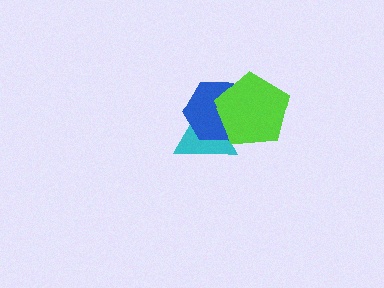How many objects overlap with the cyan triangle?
2 objects overlap with the cyan triangle.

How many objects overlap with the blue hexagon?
2 objects overlap with the blue hexagon.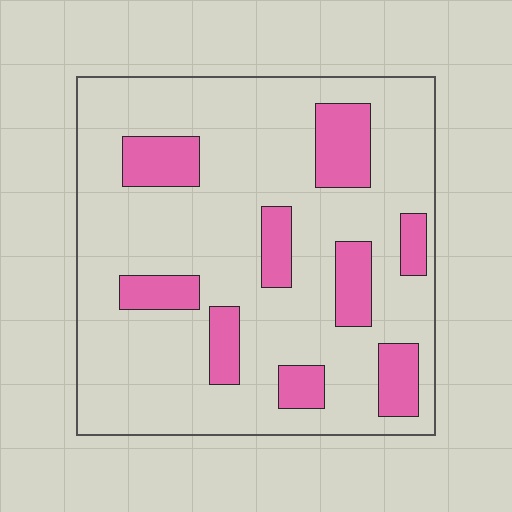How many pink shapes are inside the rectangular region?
9.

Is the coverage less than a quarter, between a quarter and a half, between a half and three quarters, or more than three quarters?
Less than a quarter.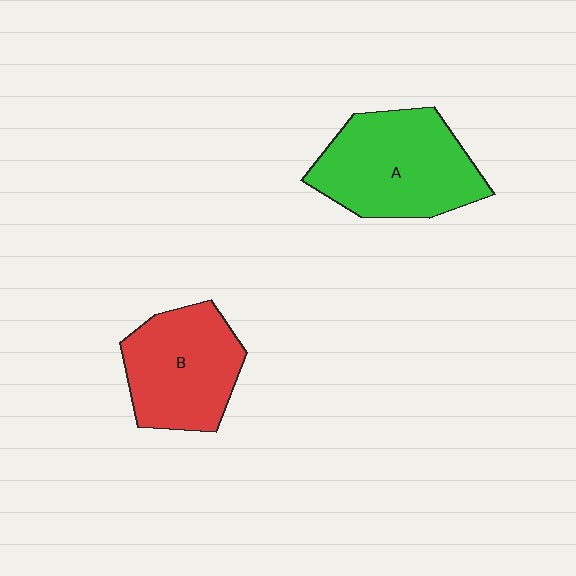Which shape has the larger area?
Shape A (green).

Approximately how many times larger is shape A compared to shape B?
Approximately 1.2 times.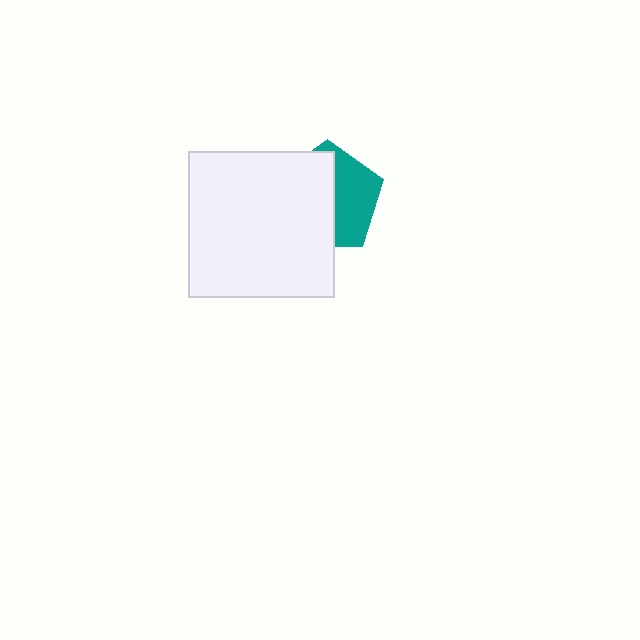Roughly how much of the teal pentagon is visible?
A small part of it is visible (roughly 42%).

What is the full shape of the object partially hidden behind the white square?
The partially hidden object is a teal pentagon.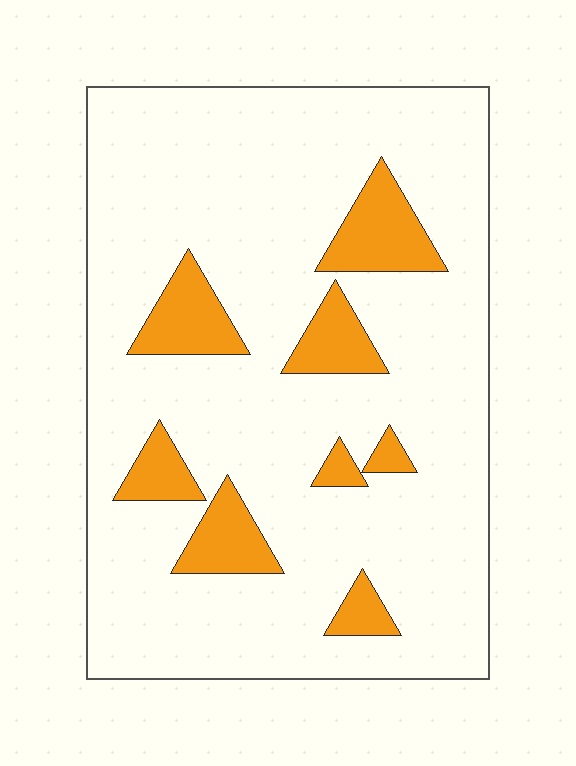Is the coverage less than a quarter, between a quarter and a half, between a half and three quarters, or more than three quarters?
Less than a quarter.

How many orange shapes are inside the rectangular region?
8.